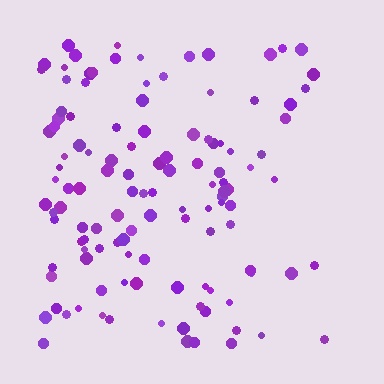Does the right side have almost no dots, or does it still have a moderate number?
Still a moderate number, just noticeably fewer than the left.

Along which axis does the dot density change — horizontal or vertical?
Horizontal.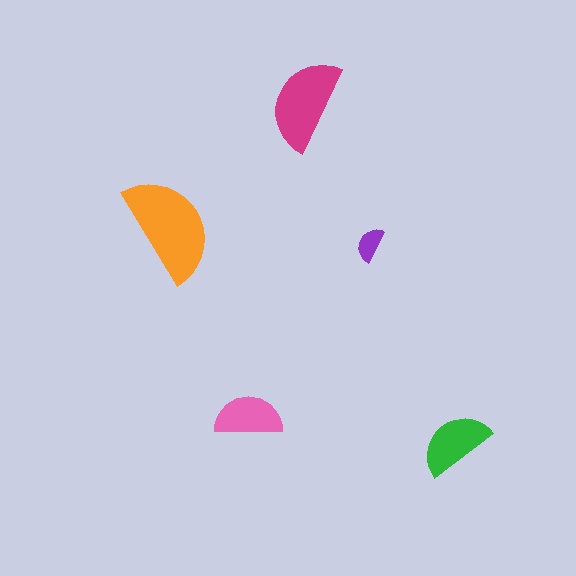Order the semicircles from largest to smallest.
the orange one, the magenta one, the green one, the pink one, the purple one.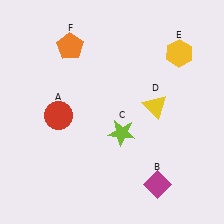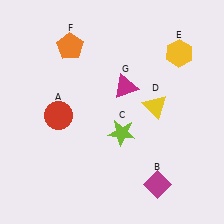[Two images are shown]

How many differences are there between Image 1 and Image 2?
There is 1 difference between the two images.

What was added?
A magenta triangle (G) was added in Image 2.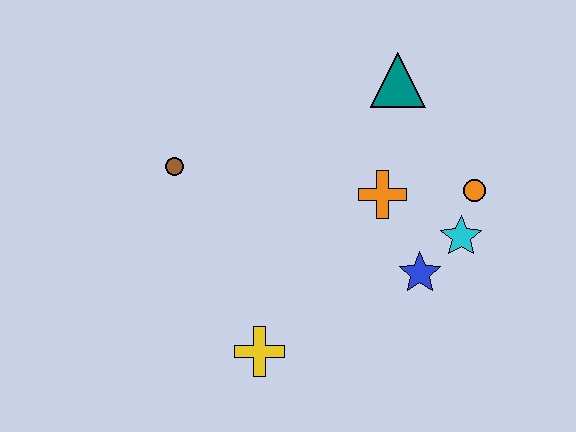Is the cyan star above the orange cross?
No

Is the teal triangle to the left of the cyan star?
Yes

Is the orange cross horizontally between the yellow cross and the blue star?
Yes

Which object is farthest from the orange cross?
The brown circle is farthest from the orange cross.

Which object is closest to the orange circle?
The cyan star is closest to the orange circle.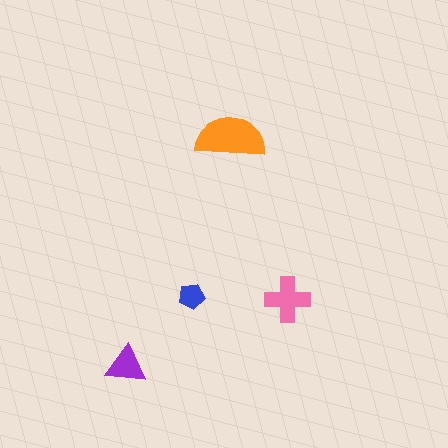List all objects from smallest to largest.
The blue pentagon, the purple triangle, the pink cross, the orange semicircle.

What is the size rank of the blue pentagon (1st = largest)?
4th.